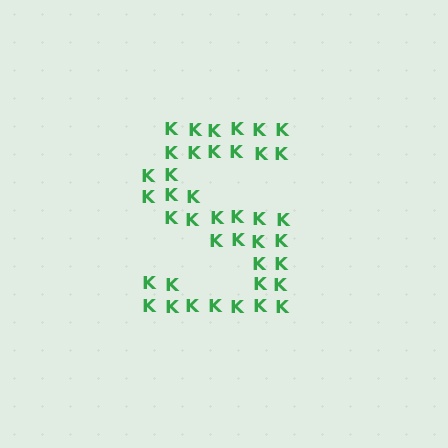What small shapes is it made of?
It is made of small letter K's.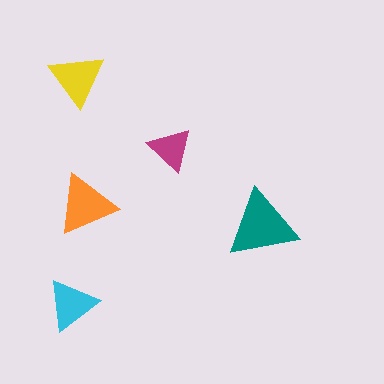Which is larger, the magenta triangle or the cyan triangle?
The cyan one.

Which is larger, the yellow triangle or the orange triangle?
The orange one.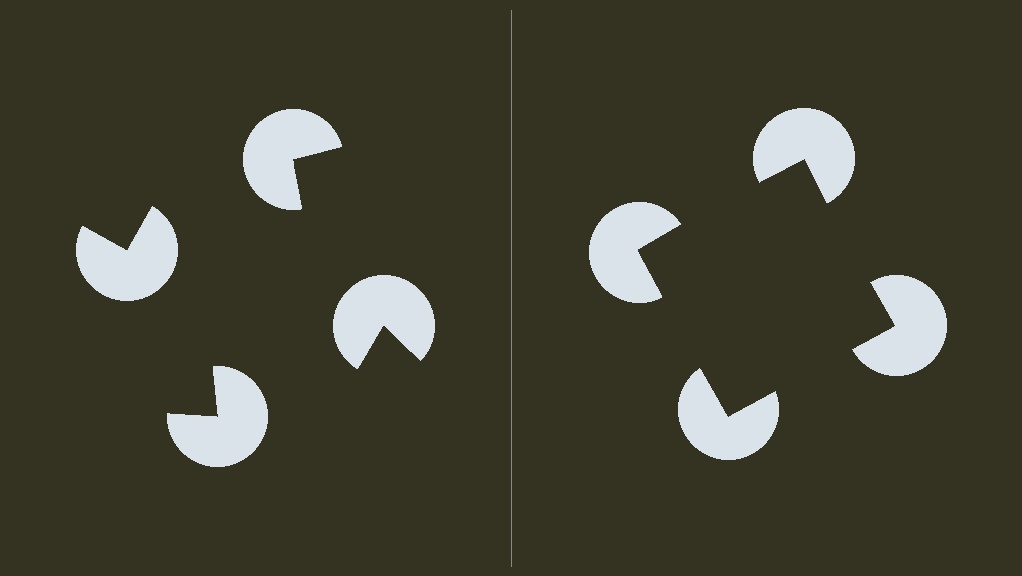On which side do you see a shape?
An illusory square appears on the right side. On the left side the wedge cuts are rotated, so no coherent shape forms.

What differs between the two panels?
The pac-man discs are positioned identically on both sides; only the wedge orientations differ. On the right they align to a square; on the left they are misaligned.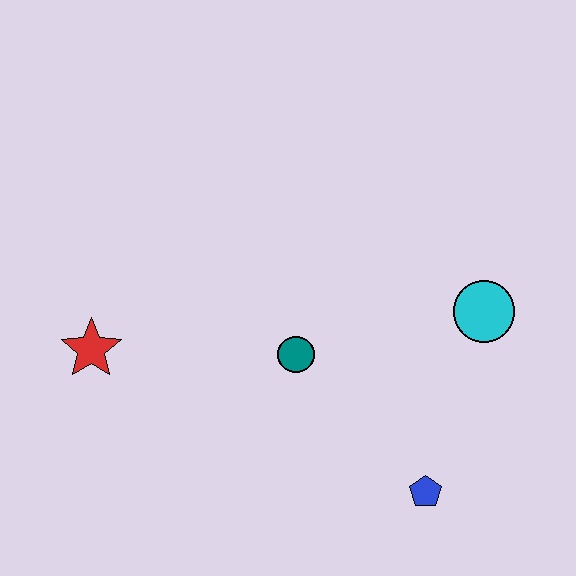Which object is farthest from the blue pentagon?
The red star is farthest from the blue pentagon.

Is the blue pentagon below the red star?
Yes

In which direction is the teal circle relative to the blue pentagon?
The teal circle is above the blue pentagon.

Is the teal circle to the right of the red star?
Yes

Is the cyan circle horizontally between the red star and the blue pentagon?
No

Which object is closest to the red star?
The teal circle is closest to the red star.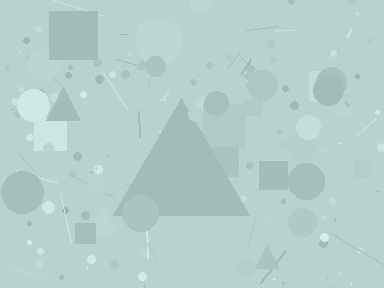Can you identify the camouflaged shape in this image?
The camouflaged shape is a triangle.